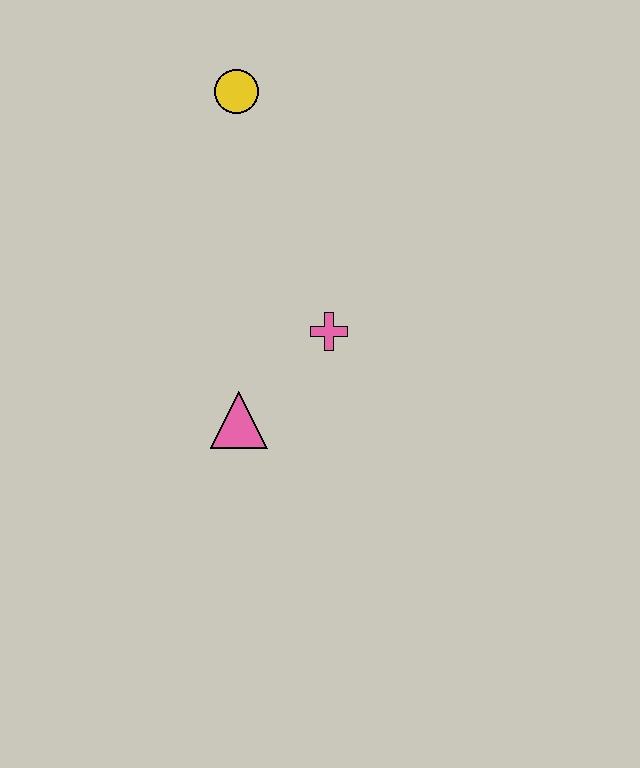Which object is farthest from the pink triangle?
The yellow circle is farthest from the pink triangle.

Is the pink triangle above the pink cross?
No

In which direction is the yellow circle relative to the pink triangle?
The yellow circle is above the pink triangle.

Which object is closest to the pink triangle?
The pink cross is closest to the pink triangle.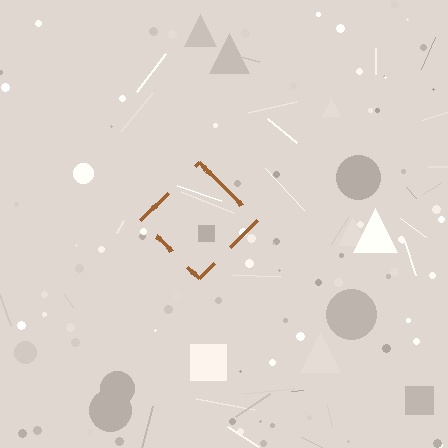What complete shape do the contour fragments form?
The contour fragments form a diamond.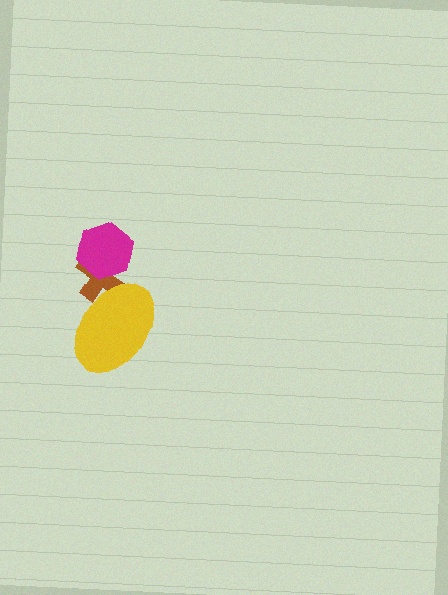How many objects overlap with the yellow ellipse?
1 object overlaps with the yellow ellipse.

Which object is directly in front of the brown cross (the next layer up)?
The magenta hexagon is directly in front of the brown cross.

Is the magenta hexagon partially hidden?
No, no other shape covers it.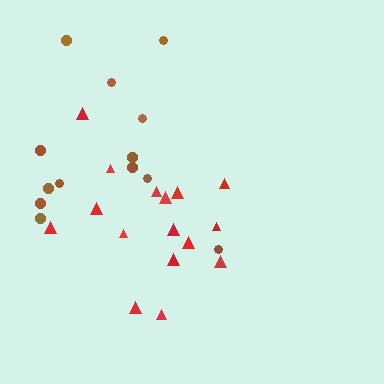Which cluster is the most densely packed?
Red.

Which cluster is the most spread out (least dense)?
Brown.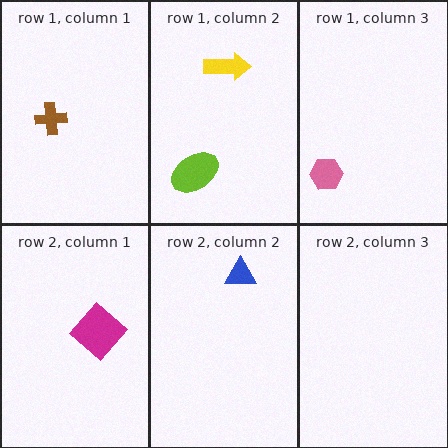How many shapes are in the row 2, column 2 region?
1.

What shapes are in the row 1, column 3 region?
The pink hexagon.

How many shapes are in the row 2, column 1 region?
1.